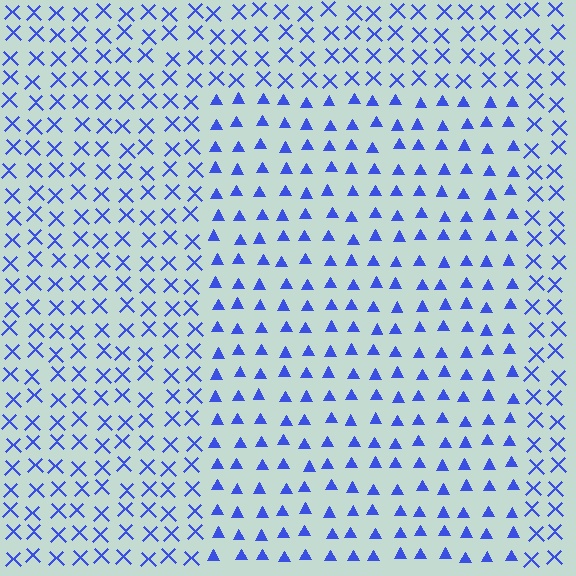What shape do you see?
I see a rectangle.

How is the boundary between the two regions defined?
The boundary is defined by a change in element shape: triangles inside vs. X marks outside. All elements share the same color and spacing.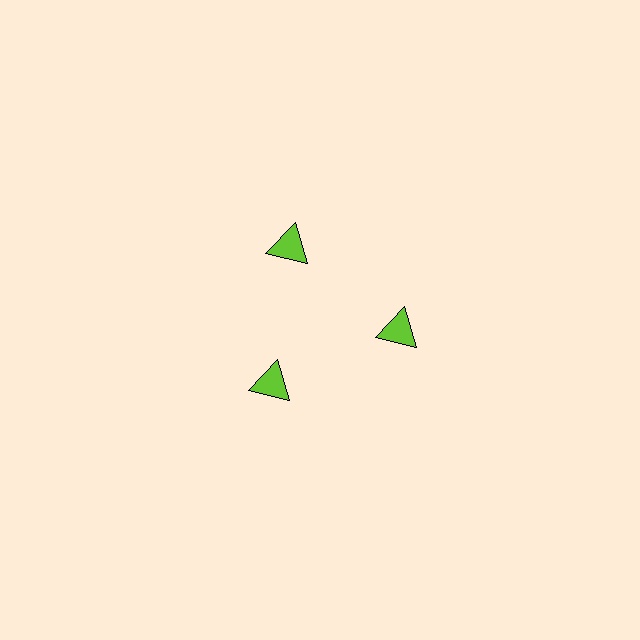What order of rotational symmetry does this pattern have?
This pattern has 3-fold rotational symmetry.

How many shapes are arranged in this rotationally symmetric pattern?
There are 3 shapes, arranged in 3 groups of 1.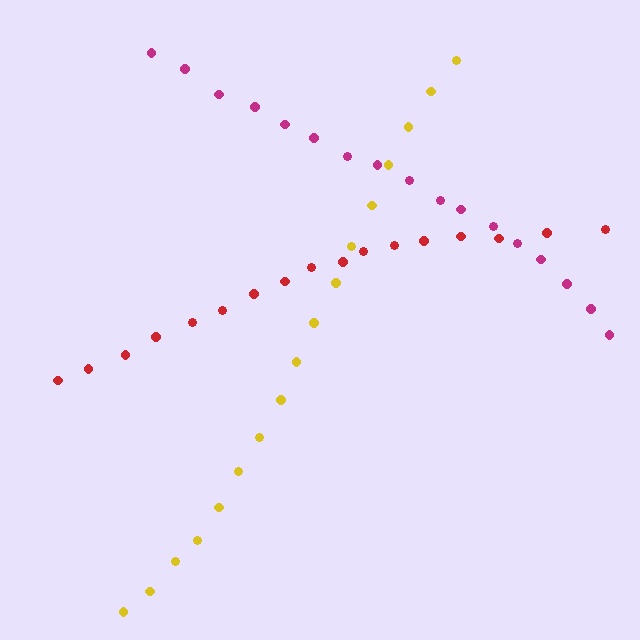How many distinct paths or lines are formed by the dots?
There are 3 distinct paths.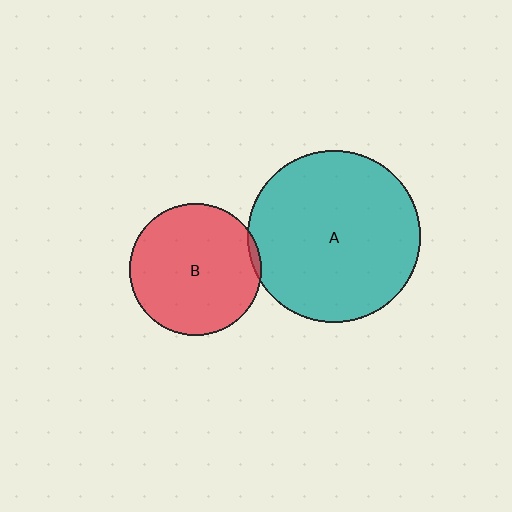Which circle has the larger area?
Circle A (teal).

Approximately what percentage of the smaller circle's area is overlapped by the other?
Approximately 5%.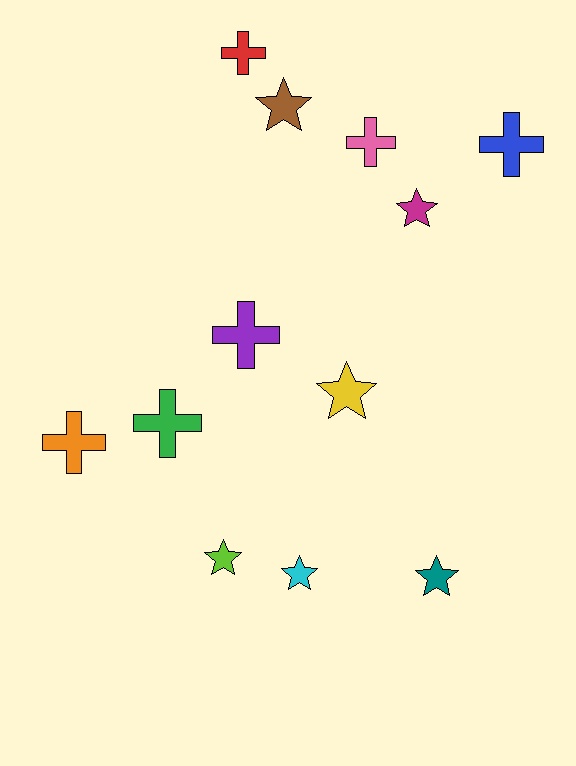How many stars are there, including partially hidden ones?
There are 6 stars.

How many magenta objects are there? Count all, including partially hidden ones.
There is 1 magenta object.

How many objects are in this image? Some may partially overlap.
There are 12 objects.